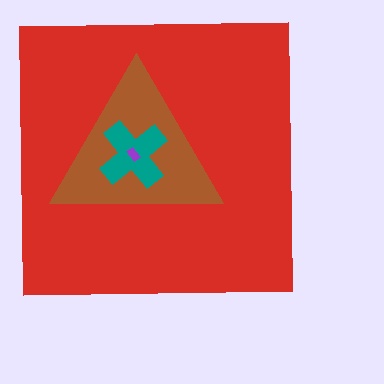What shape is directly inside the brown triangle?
The teal cross.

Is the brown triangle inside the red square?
Yes.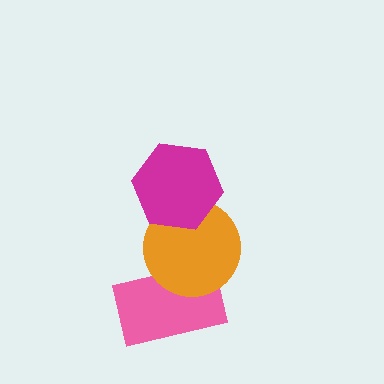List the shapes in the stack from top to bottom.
From top to bottom: the magenta hexagon, the orange circle, the pink rectangle.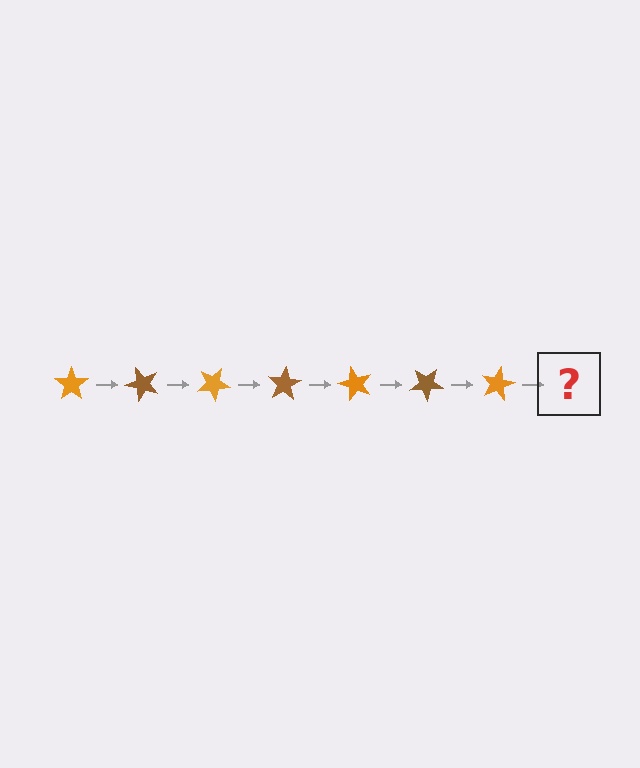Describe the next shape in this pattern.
It should be a brown star, rotated 350 degrees from the start.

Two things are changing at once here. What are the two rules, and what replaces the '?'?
The two rules are that it rotates 50 degrees each step and the color cycles through orange and brown. The '?' should be a brown star, rotated 350 degrees from the start.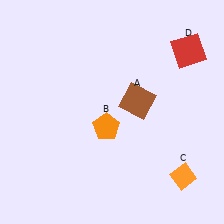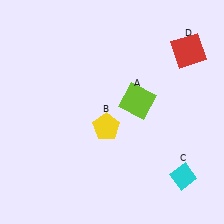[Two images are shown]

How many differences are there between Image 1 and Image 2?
There are 3 differences between the two images.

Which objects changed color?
A changed from brown to lime. B changed from orange to yellow. C changed from orange to cyan.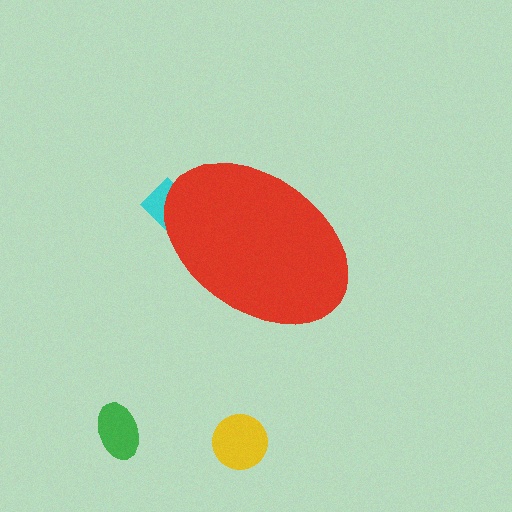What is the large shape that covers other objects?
A red ellipse.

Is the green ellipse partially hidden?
No, the green ellipse is fully visible.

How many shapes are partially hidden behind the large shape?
1 shape is partially hidden.